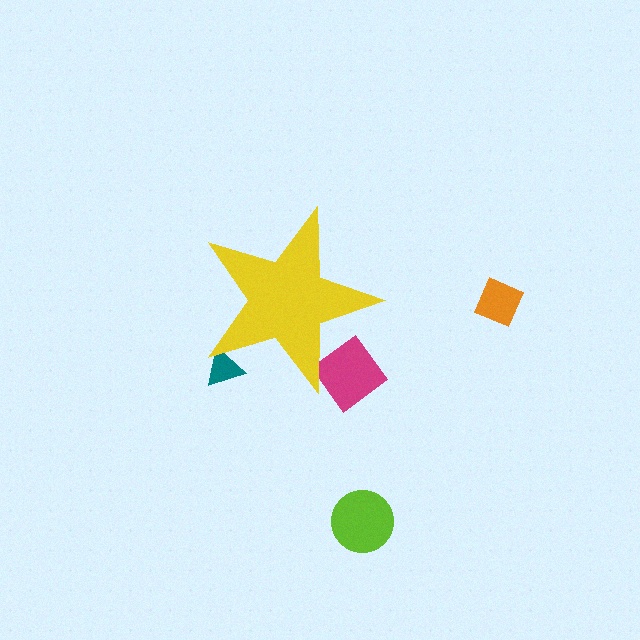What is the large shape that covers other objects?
A yellow star.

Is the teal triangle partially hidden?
Yes, the teal triangle is partially hidden behind the yellow star.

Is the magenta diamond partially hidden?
Yes, the magenta diamond is partially hidden behind the yellow star.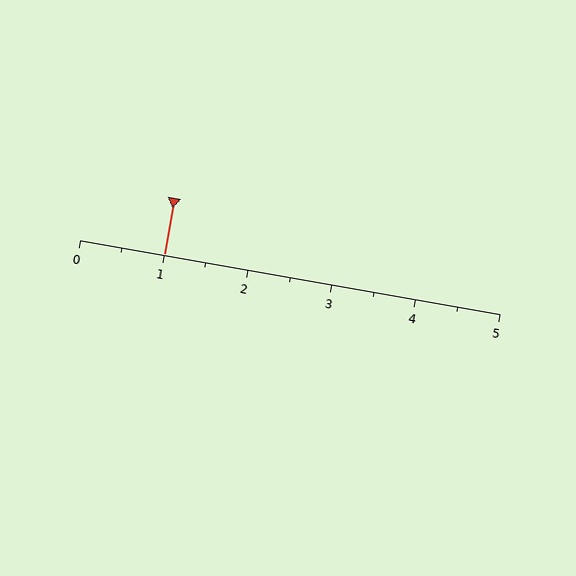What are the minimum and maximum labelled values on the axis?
The axis runs from 0 to 5.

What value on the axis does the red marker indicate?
The marker indicates approximately 1.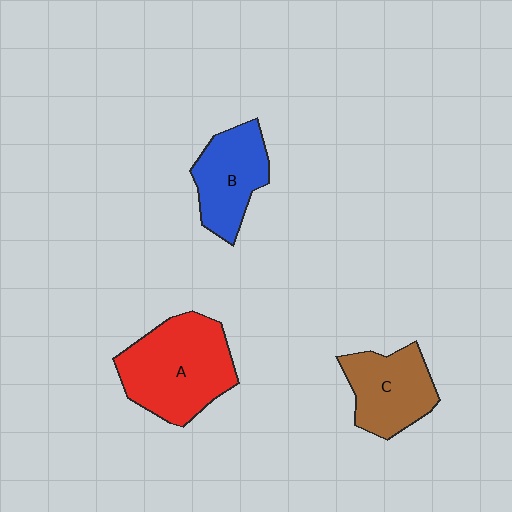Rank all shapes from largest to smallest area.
From largest to smallest: A (red), C (brown), B (blue).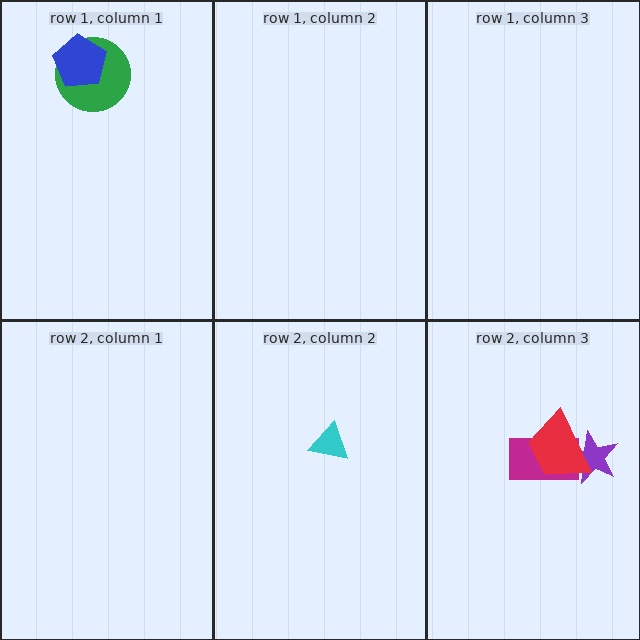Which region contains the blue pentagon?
The row 1, column 1 region.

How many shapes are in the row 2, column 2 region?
1.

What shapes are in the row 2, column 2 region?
The cyan triangle.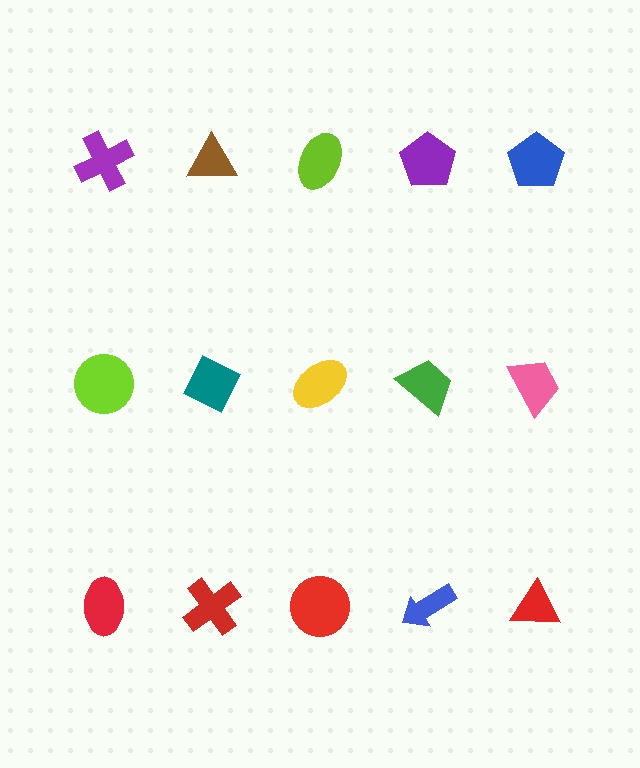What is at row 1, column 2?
A brown triangle.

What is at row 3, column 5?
A red triangle.